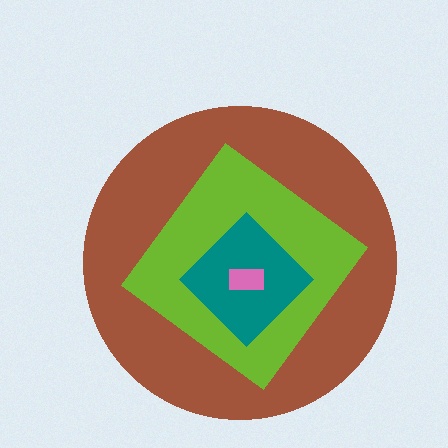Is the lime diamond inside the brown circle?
Yes.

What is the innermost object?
The pink rectangle.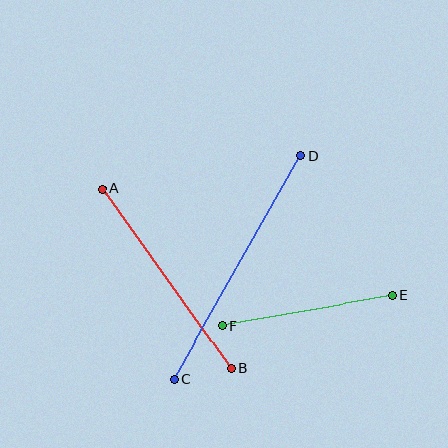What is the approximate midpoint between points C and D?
The midpoint is at approximately (237, 268) pixels.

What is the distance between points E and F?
The distance is approximately 173 pixels.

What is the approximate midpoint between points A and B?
The midpoint is at approximately (166, 278) pixels.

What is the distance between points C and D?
The distance is approximately 258 pixels.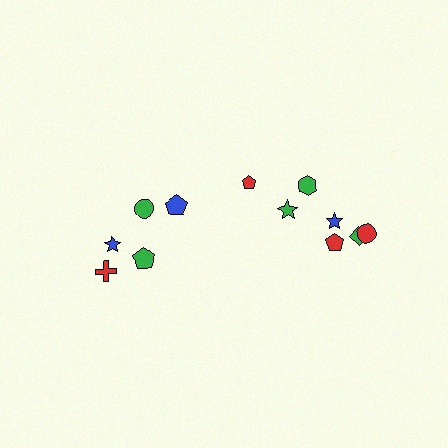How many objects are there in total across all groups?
There are 12 objects.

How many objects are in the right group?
There are 7 objects.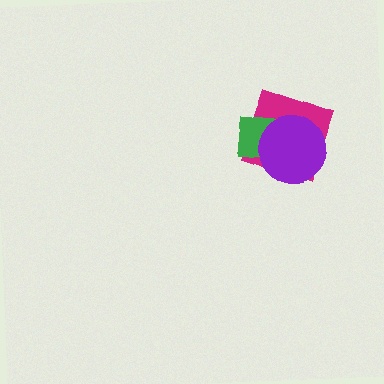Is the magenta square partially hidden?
Yes, it is partially covered by another shape.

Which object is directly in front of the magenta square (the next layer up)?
The green rectangle is directly in front of the magenta square.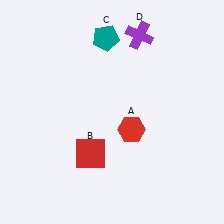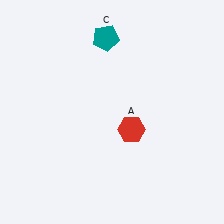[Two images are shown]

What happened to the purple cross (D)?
The purple cross (D) was removed in Image 2. It was in the top-right area of Image 1.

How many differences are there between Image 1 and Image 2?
There are 2 differences between the two images.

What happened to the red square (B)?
The red square (B) was removed in Image 2. It was in the bottom-left area of Image 1.